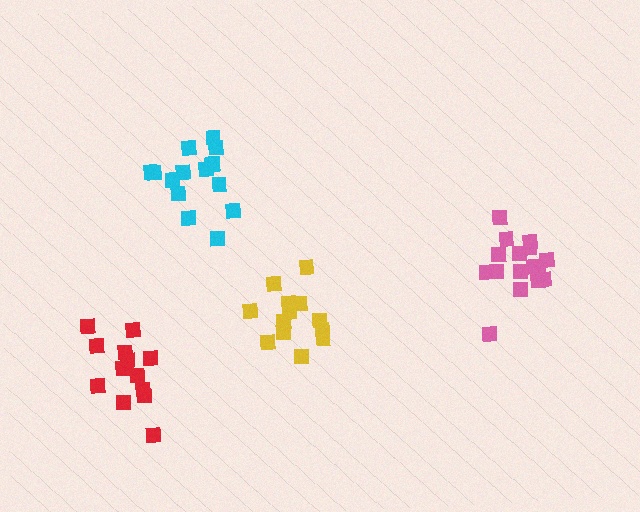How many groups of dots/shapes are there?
There are 4 groups.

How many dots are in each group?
Group 1: 13 dots, Group 2: 14 dots, Group 3: 15 dots, Group 4: 16 dots (58 total).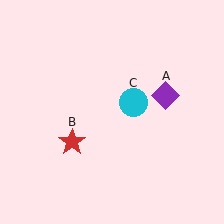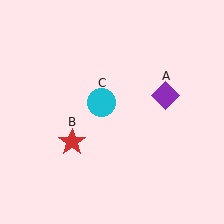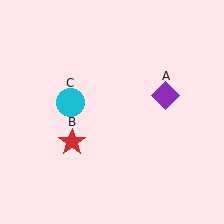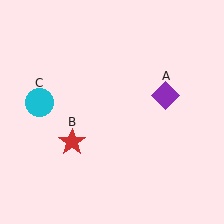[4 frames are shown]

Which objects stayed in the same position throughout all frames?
Purple diamond (object A) and red star (object B) remained stationary.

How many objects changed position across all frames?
1 object changed position: cyan circle (object C).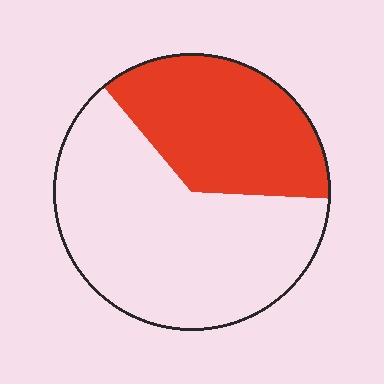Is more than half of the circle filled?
No.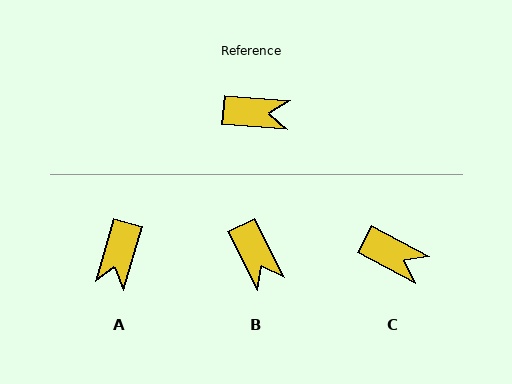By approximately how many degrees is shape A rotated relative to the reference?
Approximately 102 degrees clockwise.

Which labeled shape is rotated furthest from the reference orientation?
A, about 102 degrees away.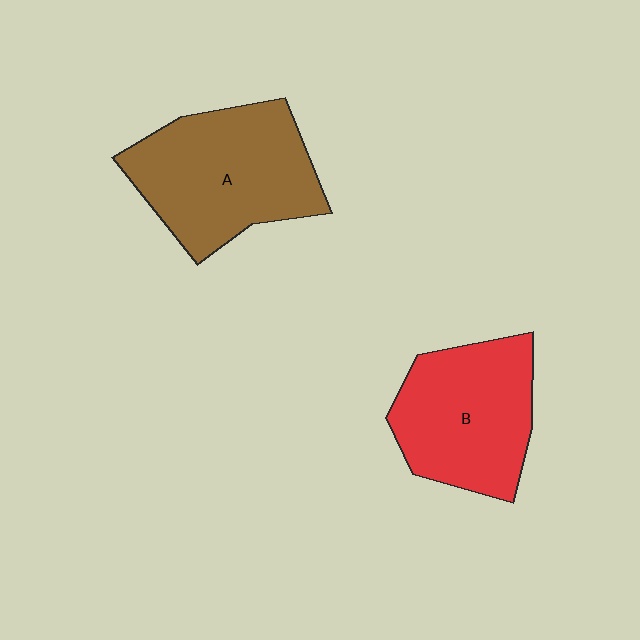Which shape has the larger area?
Shape A (brown).